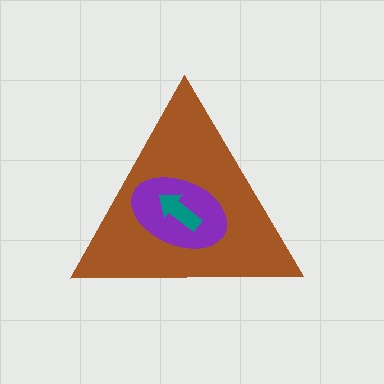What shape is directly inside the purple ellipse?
The teal arrow.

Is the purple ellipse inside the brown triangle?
Yes.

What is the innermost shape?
The teal arrow.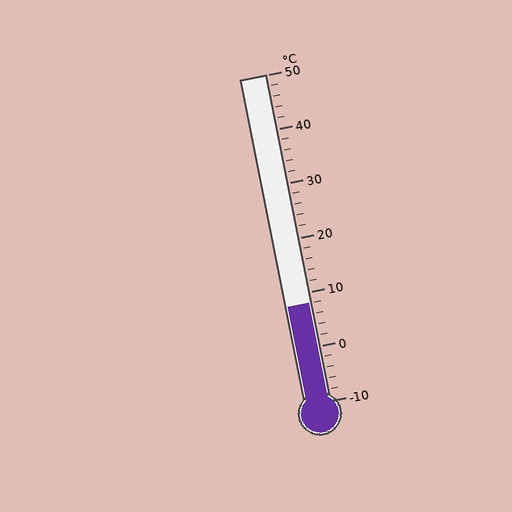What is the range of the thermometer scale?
The thermometer scale ranges from -10°C to 50°C.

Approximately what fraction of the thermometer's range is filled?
The thermometer is filled to approximately 30% of its range.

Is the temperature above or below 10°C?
The temperature is below 10°C.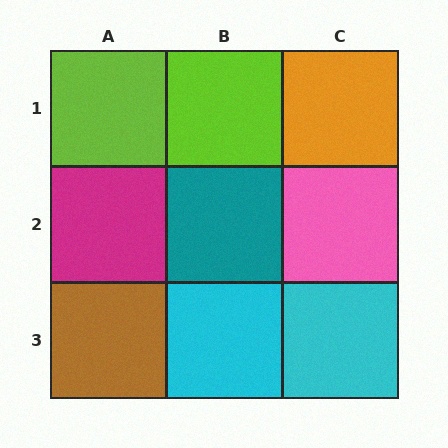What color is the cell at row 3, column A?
Brown.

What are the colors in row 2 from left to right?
Magenta, teal, pink.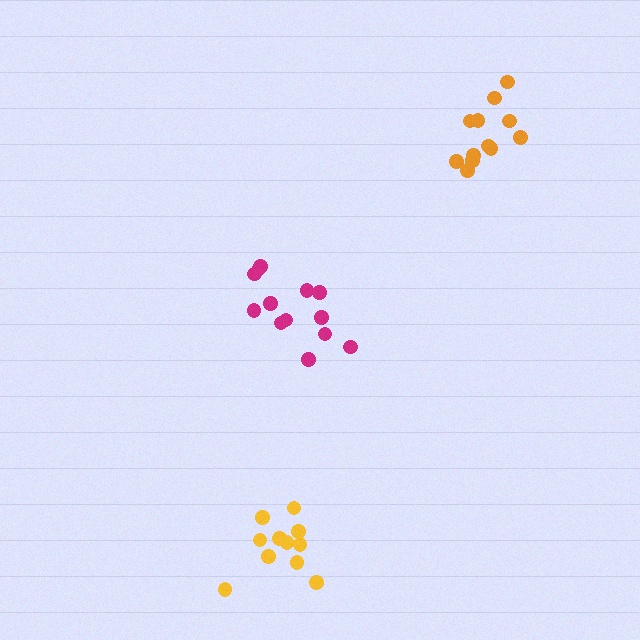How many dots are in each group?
Group 1: 11 dots, Group 2: 13 dots, Group 3: 12 dots (36 total).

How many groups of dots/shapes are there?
There are 3 groups.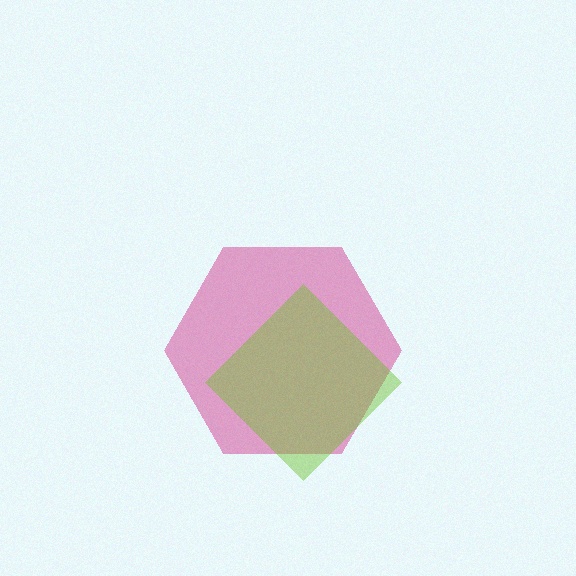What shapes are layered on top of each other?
The layered shapes are: a pink hexagon, a lime diamond.